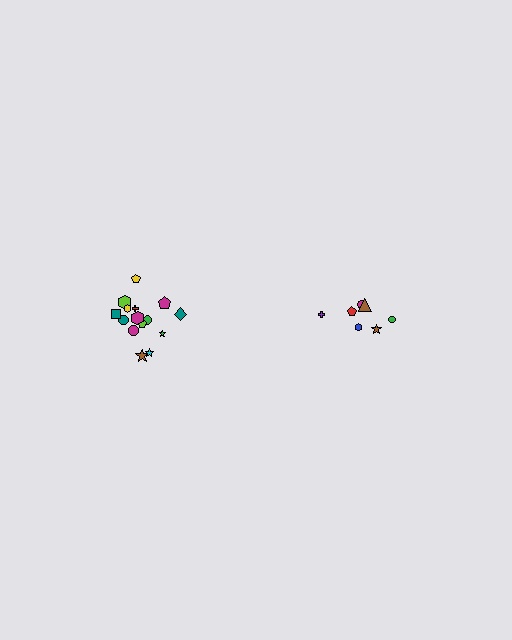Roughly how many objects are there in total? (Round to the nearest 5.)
Roughly 20 objects in total.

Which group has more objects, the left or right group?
The left group.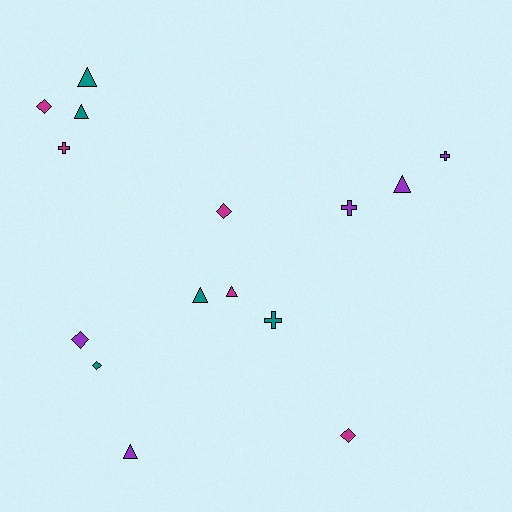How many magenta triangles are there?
There is 1 magenta triangle.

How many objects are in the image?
There are 15 objects.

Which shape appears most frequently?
Triangle, with 6 objects.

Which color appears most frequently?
Teal, with 5 objects.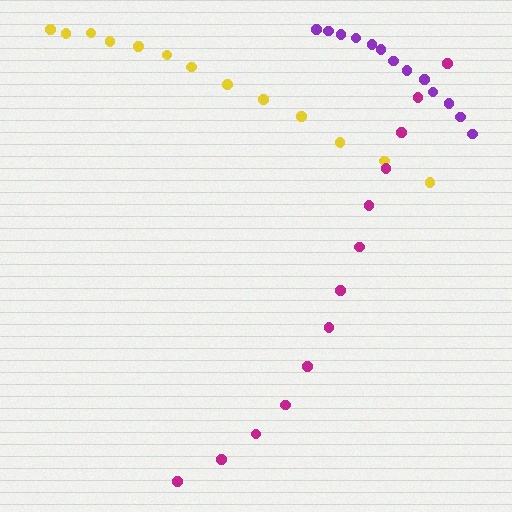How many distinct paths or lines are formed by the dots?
There are 3 distinct paths.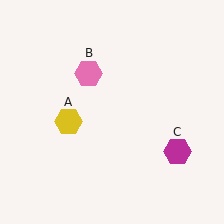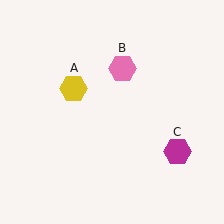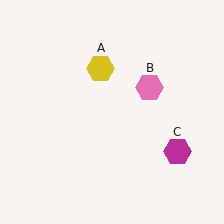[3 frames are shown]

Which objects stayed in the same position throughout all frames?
Magenta hexagon (object C) remained stationary.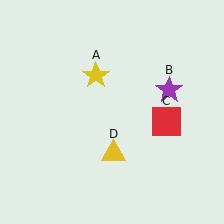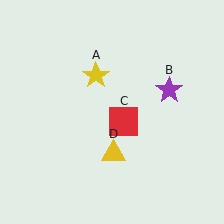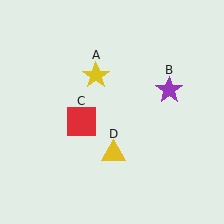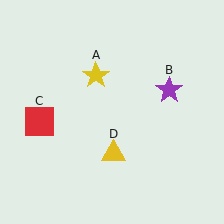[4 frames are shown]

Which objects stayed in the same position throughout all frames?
Yellow star (object A) and purple star (object B) and yellow triangle (object D) remained stationary.